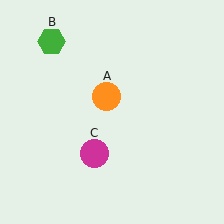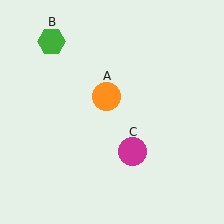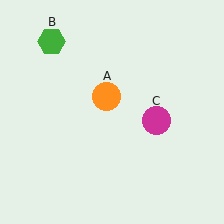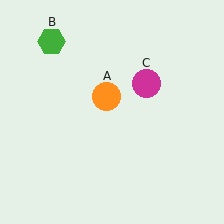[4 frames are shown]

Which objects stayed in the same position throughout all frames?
Orange circle (object A) and green hexagon (object B) remained stationary.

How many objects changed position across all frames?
1 object changed position: magenta circle (object C).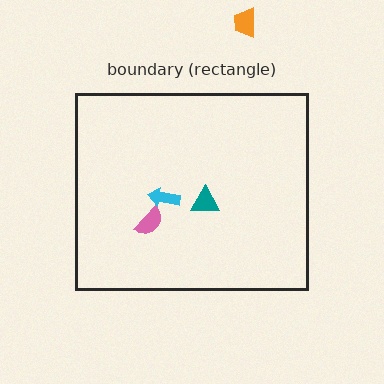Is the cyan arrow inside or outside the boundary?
Inside.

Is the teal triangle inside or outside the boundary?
Inside.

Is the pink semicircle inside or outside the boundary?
Inside.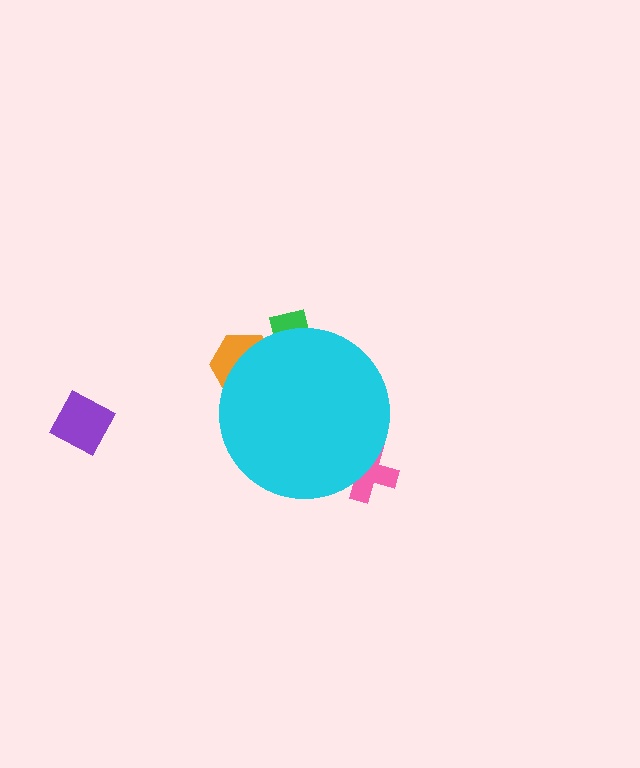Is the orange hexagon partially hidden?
Yes, the orange hexagon is partially hidden behind the cyan circle.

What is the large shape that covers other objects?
A cyan circle.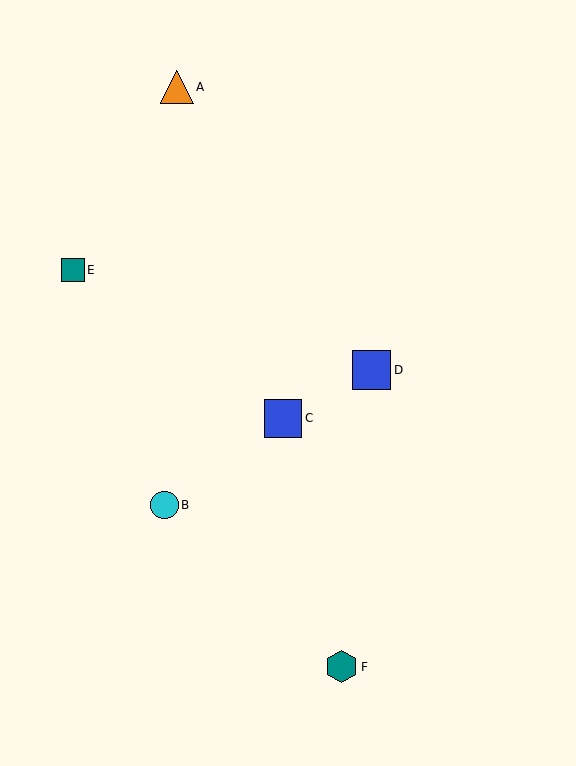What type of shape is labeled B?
Shape B is a cyan circle.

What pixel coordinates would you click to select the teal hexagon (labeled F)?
Click at (342, 667) to select the teal hexagon F.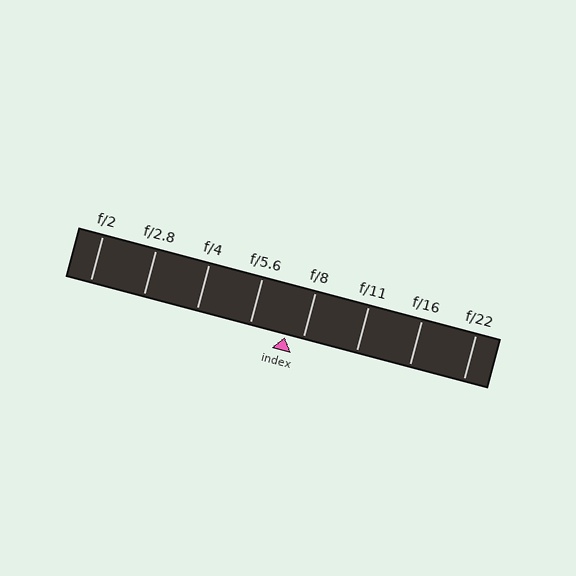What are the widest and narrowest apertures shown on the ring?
The widest aperture shown is f/2 and the narrowest is f/22.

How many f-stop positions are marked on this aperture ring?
There are 8 f-stop positions marked.